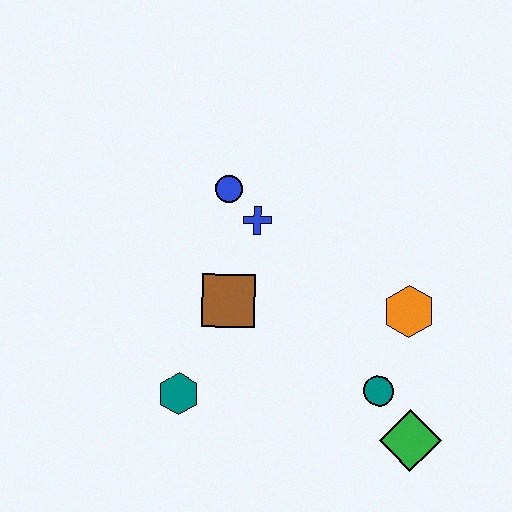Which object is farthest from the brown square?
The green diamond is farthest from the brown square.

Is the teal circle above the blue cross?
No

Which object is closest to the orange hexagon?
The teal circle is closest to the orange hexagon.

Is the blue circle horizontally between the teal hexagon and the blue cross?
Yes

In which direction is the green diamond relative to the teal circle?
The green diamond is below the teal circle.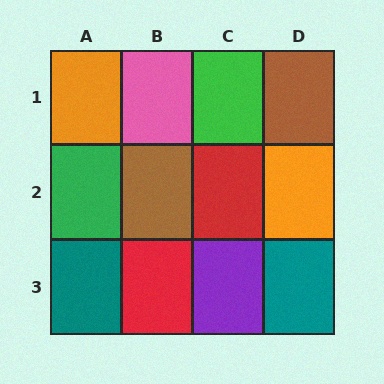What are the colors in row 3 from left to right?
Teal, red, purple, teal.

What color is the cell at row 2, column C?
Red.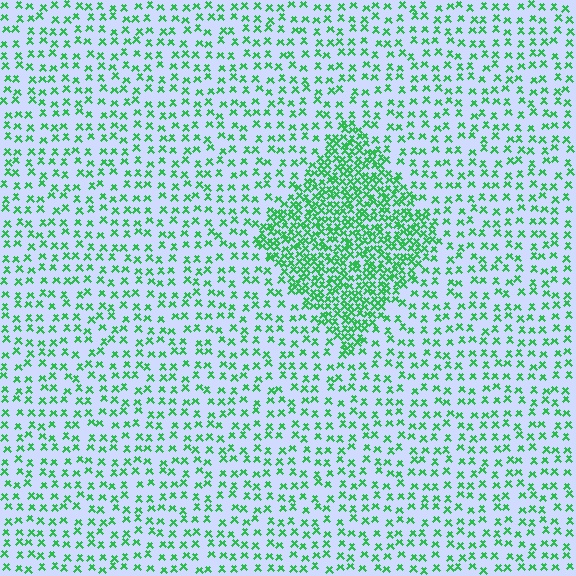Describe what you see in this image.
The image contains small green elements arranged at two different densities. A diamond-shaped region is visible where the elements are more densely packed than the surrounding area.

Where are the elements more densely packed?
The elements are more densely packed inside the diamond boundary.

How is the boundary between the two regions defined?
The boundary is defined by a change in element density (approximately 2.6x ratio). All elements are the same color, size, and shape.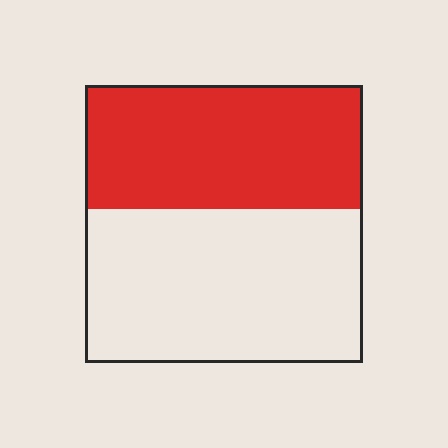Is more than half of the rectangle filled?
No.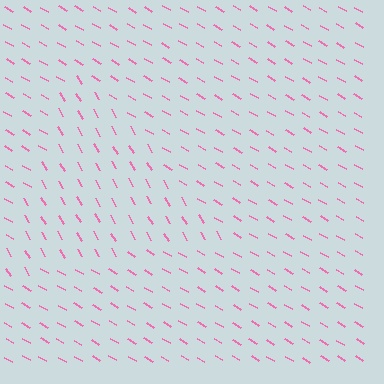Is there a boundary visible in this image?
Yes, there is a texture boundary formed by a change in line orientation.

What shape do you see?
I see a triangle.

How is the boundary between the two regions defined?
The boundary is defined purely by a change in line orientation (approximately 30 degrees difference). All lines are the same color and thickness.